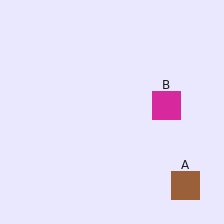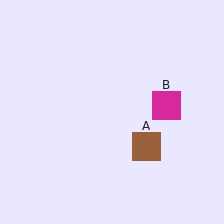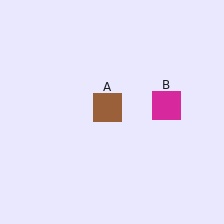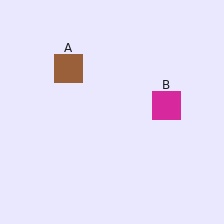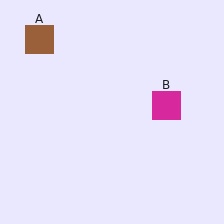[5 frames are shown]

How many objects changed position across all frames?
1 object changed position: brown square (object A).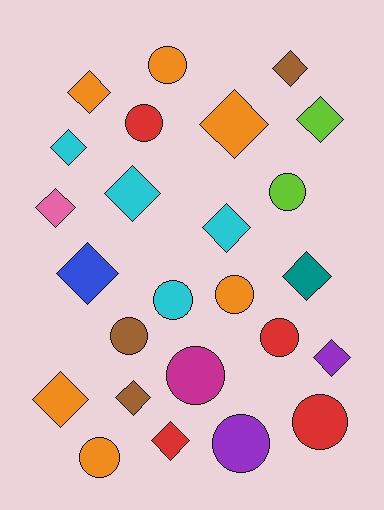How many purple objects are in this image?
There are 2 purple objects.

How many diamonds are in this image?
There are 14 diamonds.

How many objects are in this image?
There are 25 objects.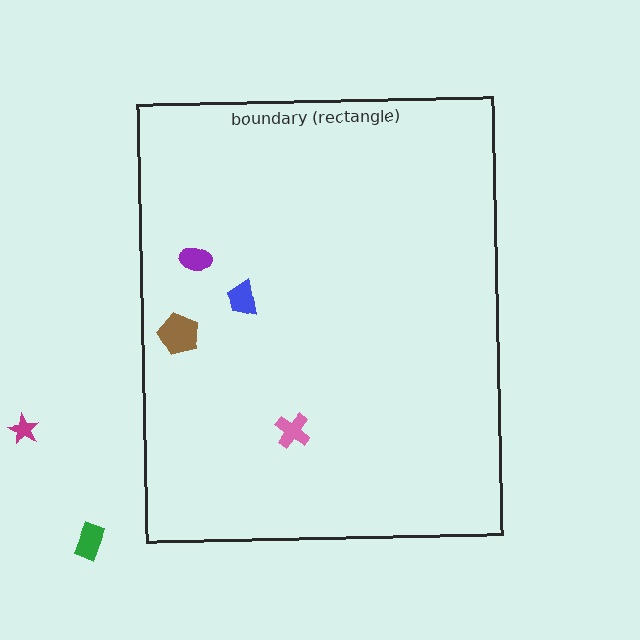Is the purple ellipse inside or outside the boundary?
Inside.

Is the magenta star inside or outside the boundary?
Outside.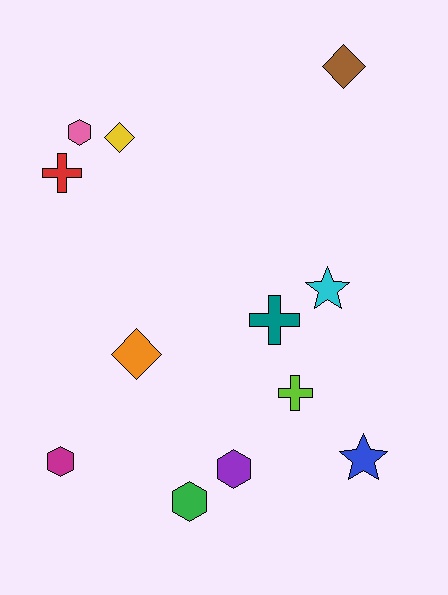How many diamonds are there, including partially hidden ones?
There are 3 diamonds.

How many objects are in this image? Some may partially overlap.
There are 12 objects.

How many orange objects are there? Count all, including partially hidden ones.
There is 1 orange object.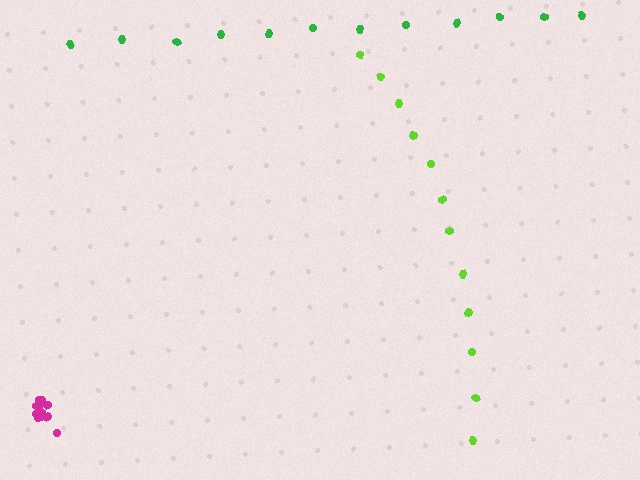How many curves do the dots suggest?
There are 3 distinct paths.